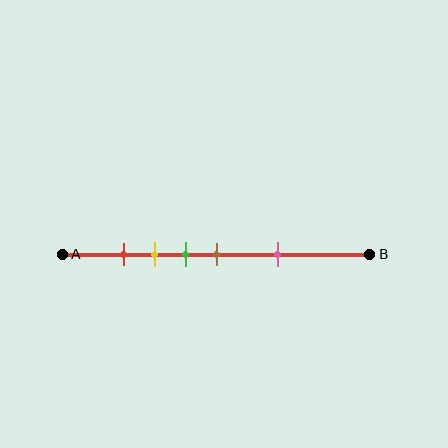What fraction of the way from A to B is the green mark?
The green mark is approximately 40% (0.4) of the way from A to B.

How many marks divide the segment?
There are 5 marks dividing the segment.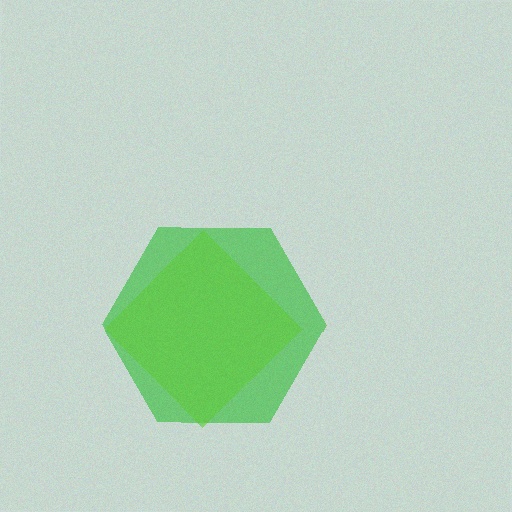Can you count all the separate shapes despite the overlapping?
Yes, there are 2 separate shapes.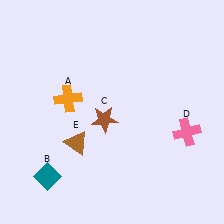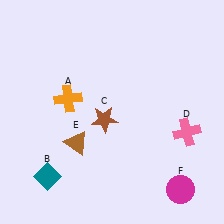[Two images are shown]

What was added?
A magenta circle (F) was added in Image 2.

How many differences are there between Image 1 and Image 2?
There is 1 difference between the two images.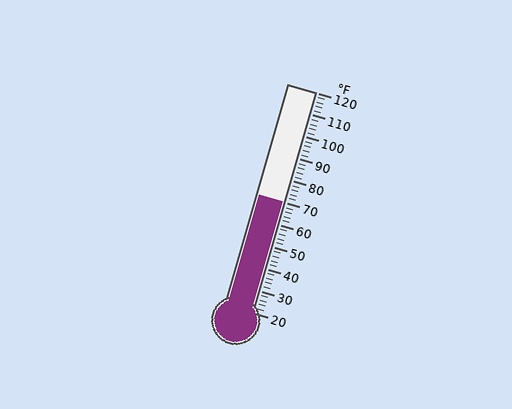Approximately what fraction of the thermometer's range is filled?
The thermometer is filled to approximately 50% of its range.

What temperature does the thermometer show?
The thermometer shows approximately 70°F.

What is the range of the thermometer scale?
The thermometer scale ranges from 20°F to 120°F.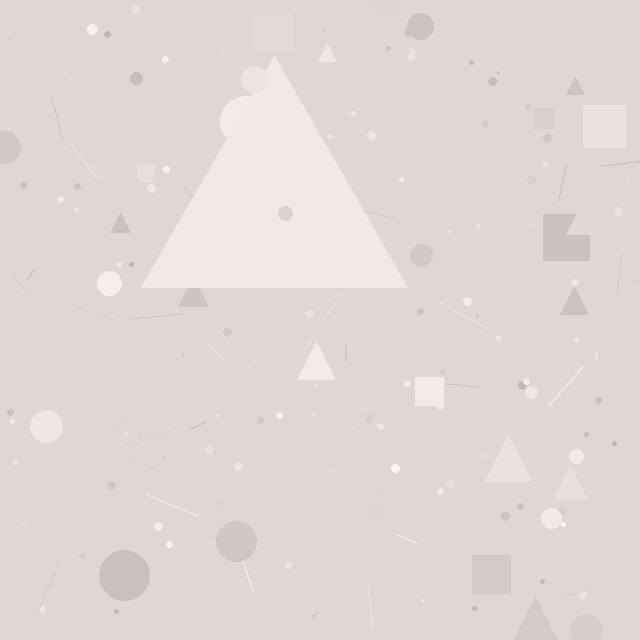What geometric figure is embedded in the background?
A triangle is embedded in the background.